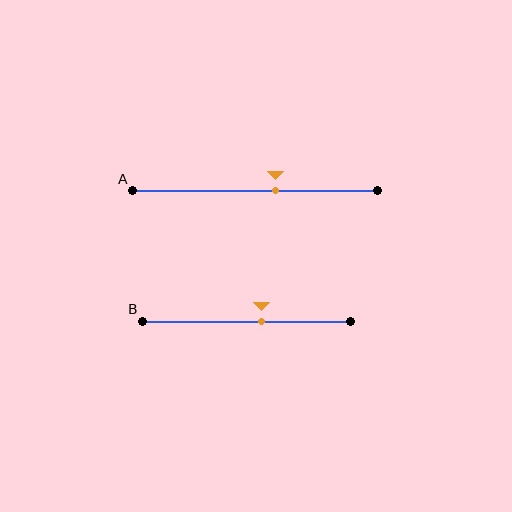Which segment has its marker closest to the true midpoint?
Segment B has its marker closest to the true midpoint.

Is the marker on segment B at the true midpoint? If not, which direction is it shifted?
No, the marker on segment B is shifted to the right by about 7% of the segment length.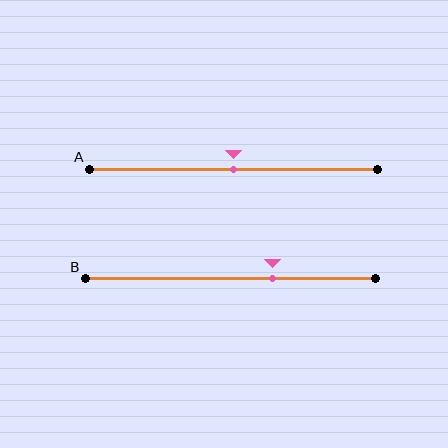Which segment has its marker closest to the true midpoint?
Segment A has its marker closest to the true midpoint.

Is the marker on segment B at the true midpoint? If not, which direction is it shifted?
No, the marker on segment B is shifted to the right by about 15% of the segment length.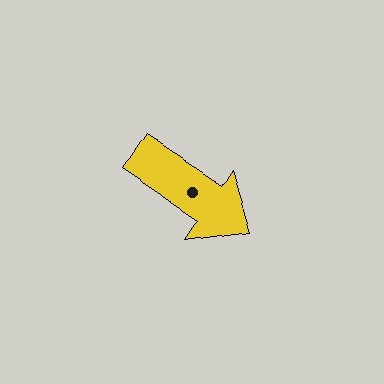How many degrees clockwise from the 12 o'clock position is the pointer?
Approximately 123 degrees.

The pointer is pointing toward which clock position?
Roughly 4 o'clock.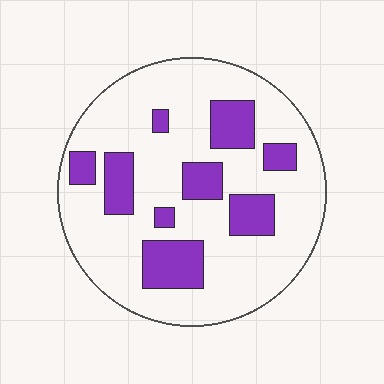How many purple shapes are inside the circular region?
9.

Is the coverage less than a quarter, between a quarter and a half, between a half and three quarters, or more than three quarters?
Less than a quarter.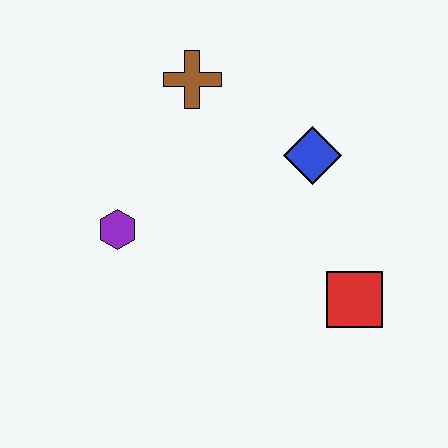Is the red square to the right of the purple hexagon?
Yes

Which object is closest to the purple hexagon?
The brown cross is closest to the purple hexagon.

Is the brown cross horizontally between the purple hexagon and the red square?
Yes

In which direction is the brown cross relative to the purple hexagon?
The brown cross is above the purple hexagon.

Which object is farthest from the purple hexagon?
The red square is farthest from the purple hexagon.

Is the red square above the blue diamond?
No